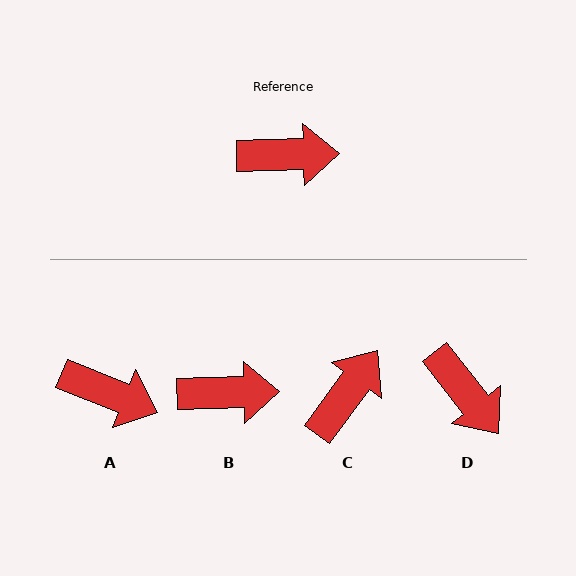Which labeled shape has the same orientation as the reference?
B.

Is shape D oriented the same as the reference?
No, it is off by about 53 degrees.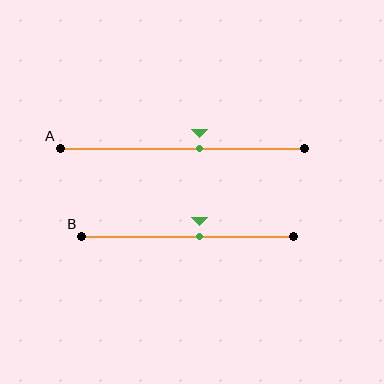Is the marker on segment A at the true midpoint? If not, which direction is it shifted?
No, the marker on segment A is shifted to the right by about 7% of the segment length.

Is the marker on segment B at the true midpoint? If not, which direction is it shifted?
No, the marker on segment B is shifted to the right by about 5% of the segment length.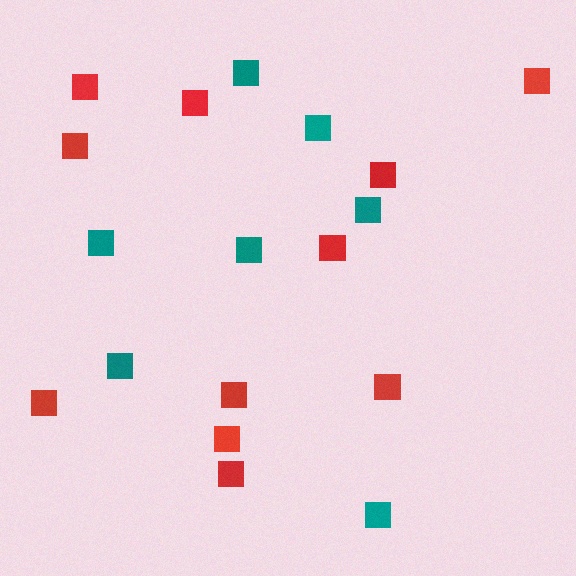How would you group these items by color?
There are 2 groups: one group of red squares (11) and one group of teal squares (7).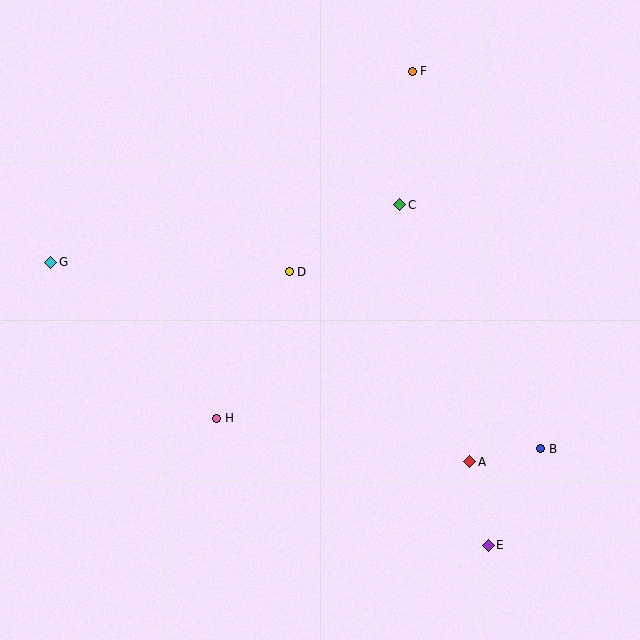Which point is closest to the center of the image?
Point D at (289, 272) is closest to the center.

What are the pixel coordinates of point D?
Point D is at (289, 272).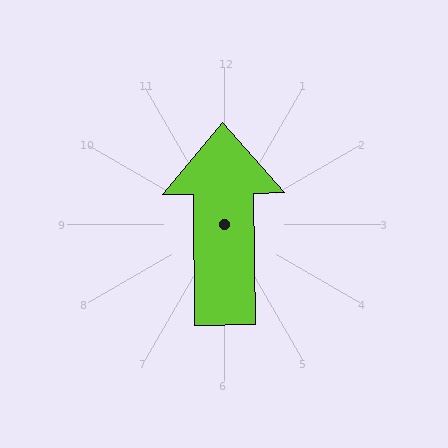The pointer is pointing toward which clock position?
Roughly 12 o'clock.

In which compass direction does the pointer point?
North.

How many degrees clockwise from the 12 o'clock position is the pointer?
Approximately 359 degrees.